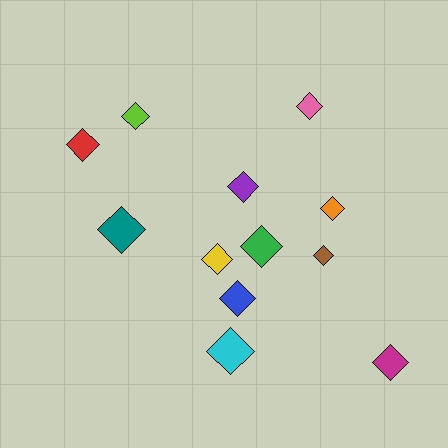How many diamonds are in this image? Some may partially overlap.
There are 12 diamonds.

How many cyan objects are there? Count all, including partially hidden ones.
There is 1 cyan object.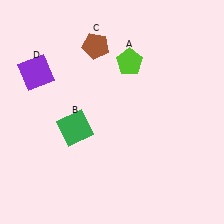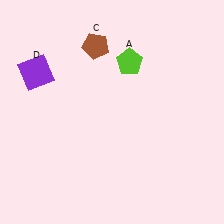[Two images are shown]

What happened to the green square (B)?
The green square (B) was removed in Image 2. It was in the bottom-left area of Image 1.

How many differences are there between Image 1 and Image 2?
There is 1 difference between the two images.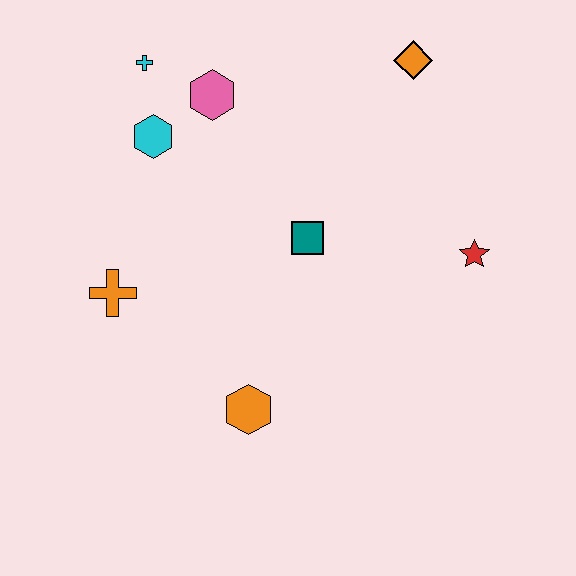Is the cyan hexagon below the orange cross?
No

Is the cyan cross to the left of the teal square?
Yes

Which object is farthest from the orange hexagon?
The orange diamond is farthest from the orange hexagon.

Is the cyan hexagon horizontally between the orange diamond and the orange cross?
Yes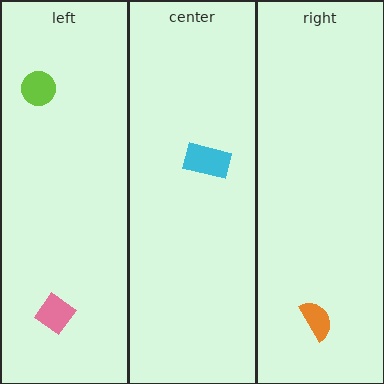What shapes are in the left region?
The lime circle, the pink diamond.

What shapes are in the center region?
The cyan rectangle.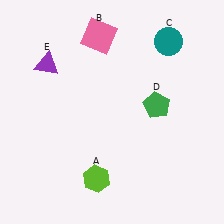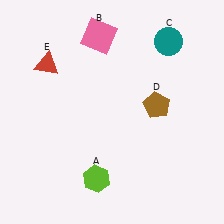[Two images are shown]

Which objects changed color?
D changed from green to brown. E changed from purple to red.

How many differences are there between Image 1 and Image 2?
There are 2 differences between the two images.